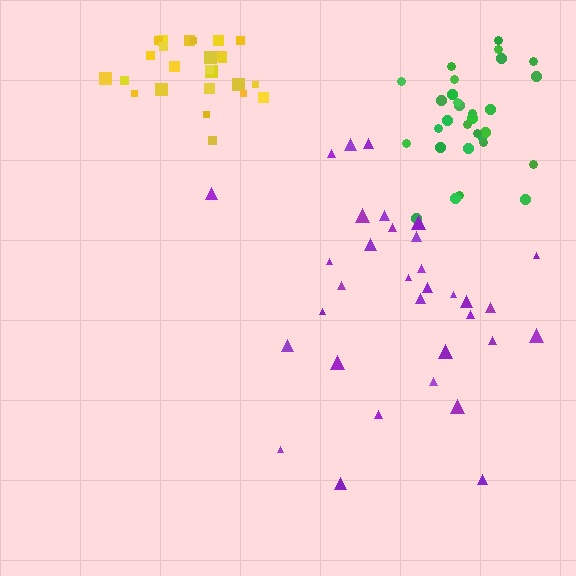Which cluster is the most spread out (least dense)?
Purple.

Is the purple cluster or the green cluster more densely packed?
Green.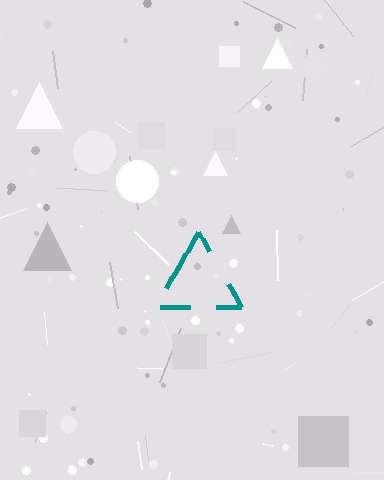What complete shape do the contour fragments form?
The contour fragments form a triangle.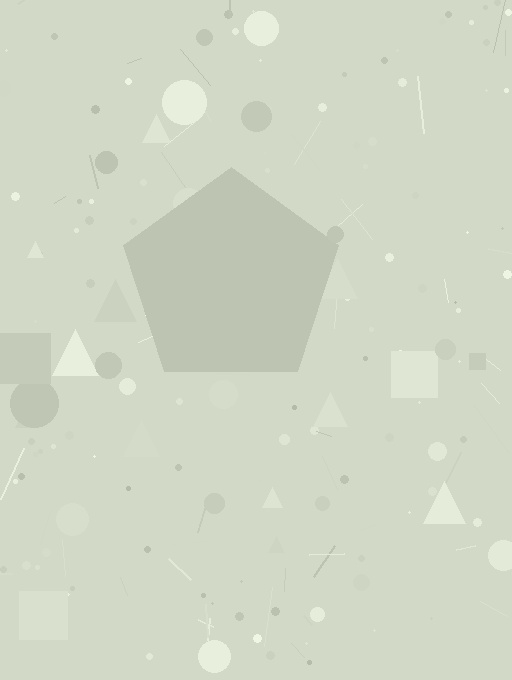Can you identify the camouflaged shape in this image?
The camouflaged shape is a pentagon.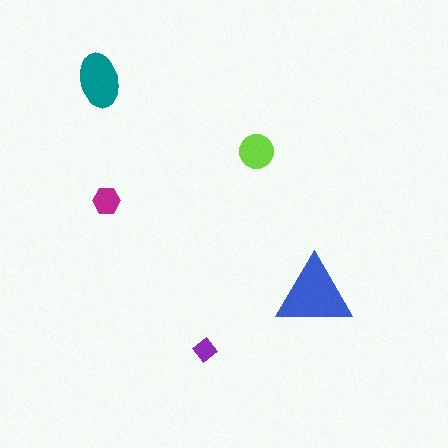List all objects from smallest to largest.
The purple diamond, the magenta hexagon, the lime circle, the teal ellipse, the blue triangle.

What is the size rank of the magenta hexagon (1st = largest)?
4th.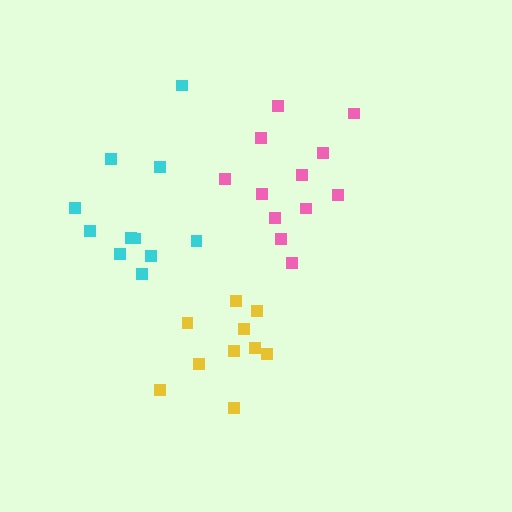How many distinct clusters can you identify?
There are 3 distinct clusters.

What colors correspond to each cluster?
The clusters are colored: yellow, cyan, pink.